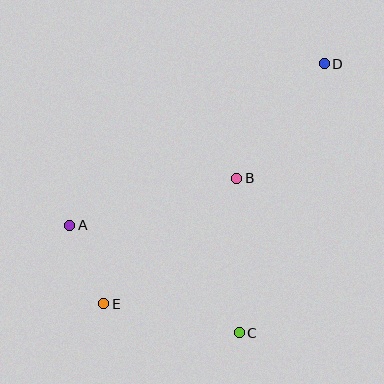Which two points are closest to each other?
Points A and E are closest to each other.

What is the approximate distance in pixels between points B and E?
The distance between B and E is approximately 183 pixels.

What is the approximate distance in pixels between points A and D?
The distance between A and D is approximately 301 pixels.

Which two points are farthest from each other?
Points D and E are farthest from each other.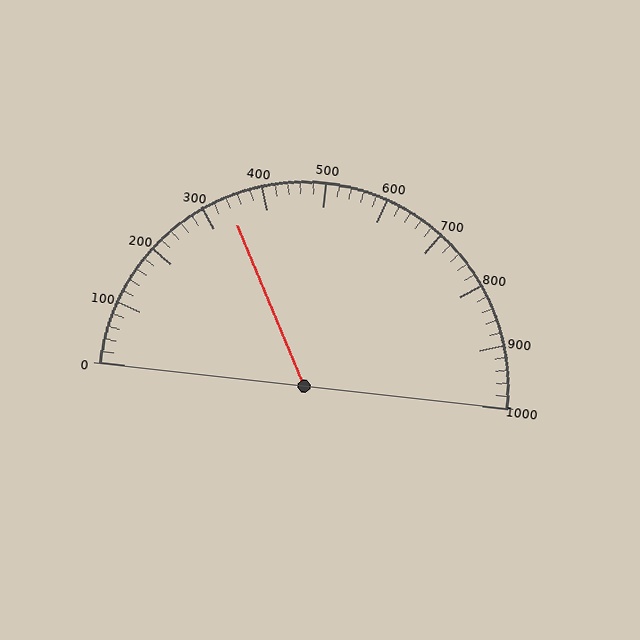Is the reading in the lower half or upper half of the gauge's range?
The reading is in the lower half of the range (0 to 1000).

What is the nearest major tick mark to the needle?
The nearest major tick mark is 300.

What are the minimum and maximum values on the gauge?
The gauge ranges from 0 to 1000.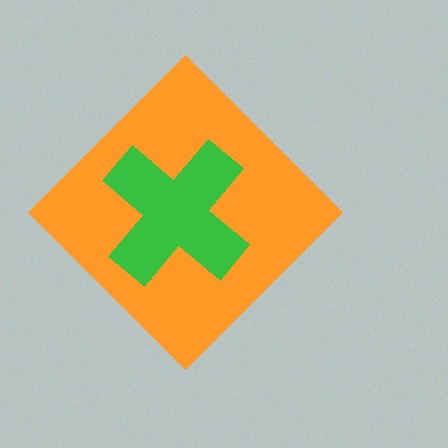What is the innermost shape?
The green cross.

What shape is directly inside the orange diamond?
The green cross.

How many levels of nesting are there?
2.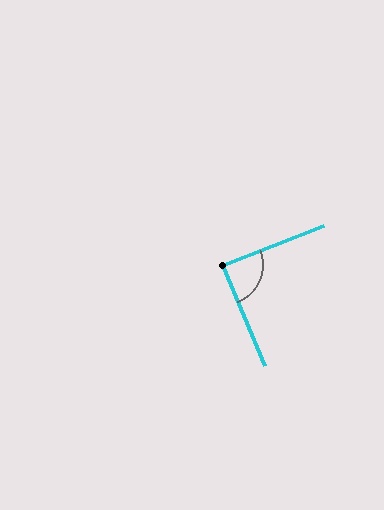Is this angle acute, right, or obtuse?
It is approximately a right angle.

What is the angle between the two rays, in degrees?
Approximately 89 degrees.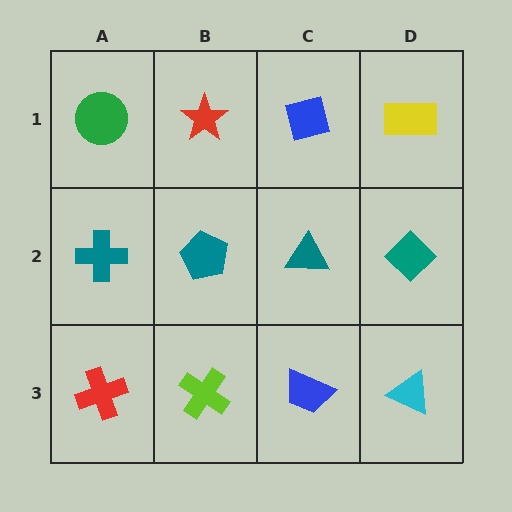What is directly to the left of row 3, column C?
A lime cross.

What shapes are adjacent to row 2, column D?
A yellow rectangle (row 1, column D), a cyan triangle (row 3, column D), a teal triangle (row 2, column C).